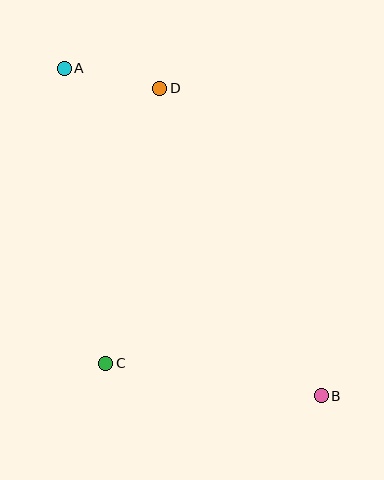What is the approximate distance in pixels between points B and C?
The distance between B and C is approximately 218 pixels.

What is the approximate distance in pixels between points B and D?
The distance between B and D is approximately 347 pixels.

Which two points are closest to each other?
Points A and D are closest to each other.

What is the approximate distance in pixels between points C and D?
The distance between C and D is approximately 280 pixels.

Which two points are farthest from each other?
Points A and B are farthest from each other.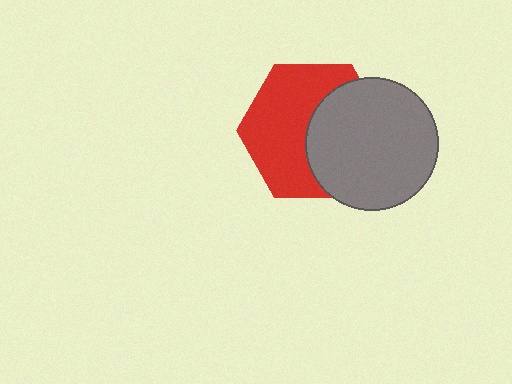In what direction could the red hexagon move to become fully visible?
The red hexagon could move left. That would shift it out from behind the gray circle entirely.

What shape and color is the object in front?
The object in front is a gray circle.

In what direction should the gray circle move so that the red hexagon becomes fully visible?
The gray circle should move right. That is the shortest direction to clear the overlap and leave the red hexagon fully visible.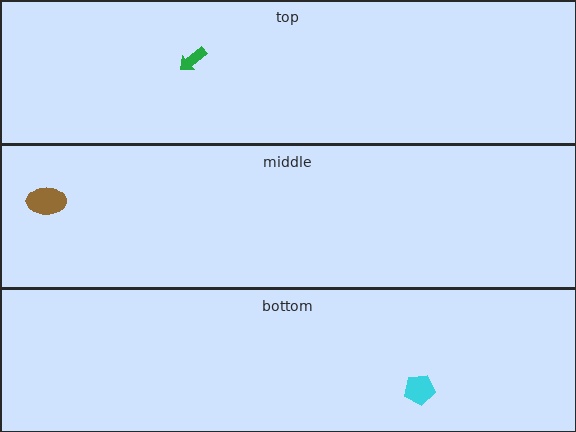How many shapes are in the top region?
1.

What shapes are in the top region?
The green arrow.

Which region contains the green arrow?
The top region.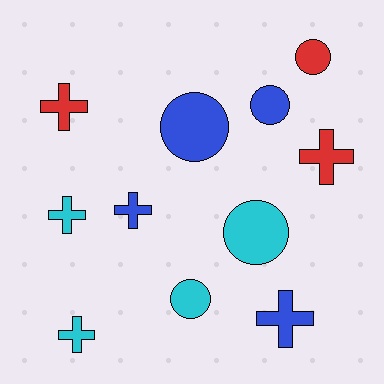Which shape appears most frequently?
Cross, with 6 objects.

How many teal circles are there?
There are no teal circles.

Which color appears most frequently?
Cyan, with 4 objects.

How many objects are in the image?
There are 11 objects.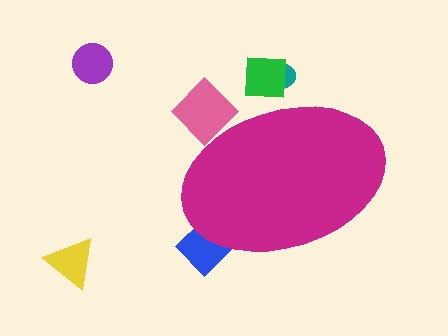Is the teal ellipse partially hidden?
Yes, the teal ellipse is partially hidden behind the magenta ellipse.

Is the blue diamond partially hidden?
Yes, the blue diamond is partially hidden behind the magenta ellipse.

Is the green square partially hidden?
Yes, the green square is partially hidden behind the magenta ellipse.